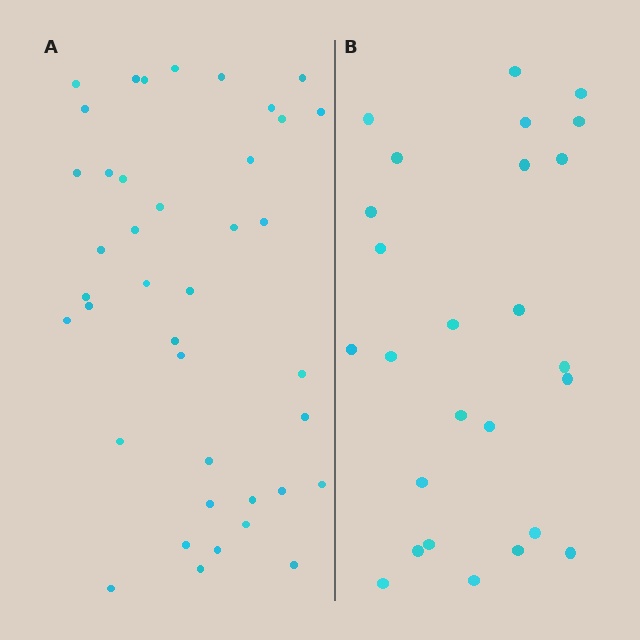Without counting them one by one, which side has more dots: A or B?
Region A (the left region) has more dots.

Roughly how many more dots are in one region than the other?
Region A has approximately 15 more dots than region B.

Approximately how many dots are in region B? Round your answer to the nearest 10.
About 30 dots. (The exact count is 26, which rounds to 30.)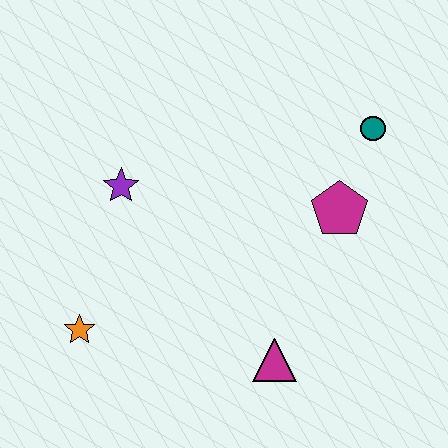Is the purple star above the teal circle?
No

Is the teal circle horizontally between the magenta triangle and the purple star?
No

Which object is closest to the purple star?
The orange star is closest to the purple star.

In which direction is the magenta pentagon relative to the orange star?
The magenta pentagon is to the right of the orange star.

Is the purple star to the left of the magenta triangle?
Yes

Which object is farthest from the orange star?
The teal circle is farthest from the orange star.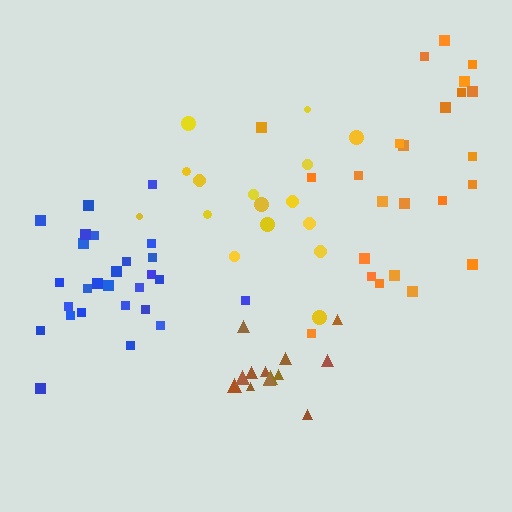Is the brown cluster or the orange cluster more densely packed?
Brown.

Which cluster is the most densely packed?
Blue.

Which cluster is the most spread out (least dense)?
Yellow.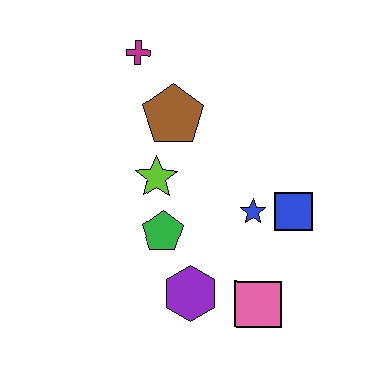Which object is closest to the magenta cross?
The brown pentagon is closest to the magenta cross.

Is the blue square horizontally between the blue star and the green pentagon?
No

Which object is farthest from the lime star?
The pink square is farthest from the lime star.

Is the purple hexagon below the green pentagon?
Yes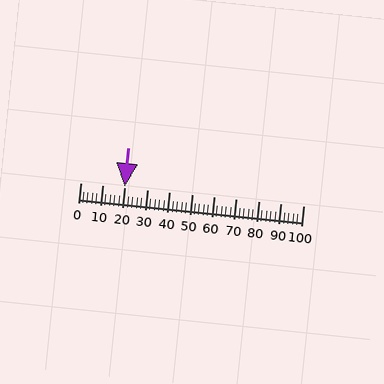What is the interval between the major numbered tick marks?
The major tick marks are spaced 10 units apart.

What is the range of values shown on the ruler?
The ruler shows values from 0 to 100.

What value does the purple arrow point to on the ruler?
The purple arrow points to approximately 20.